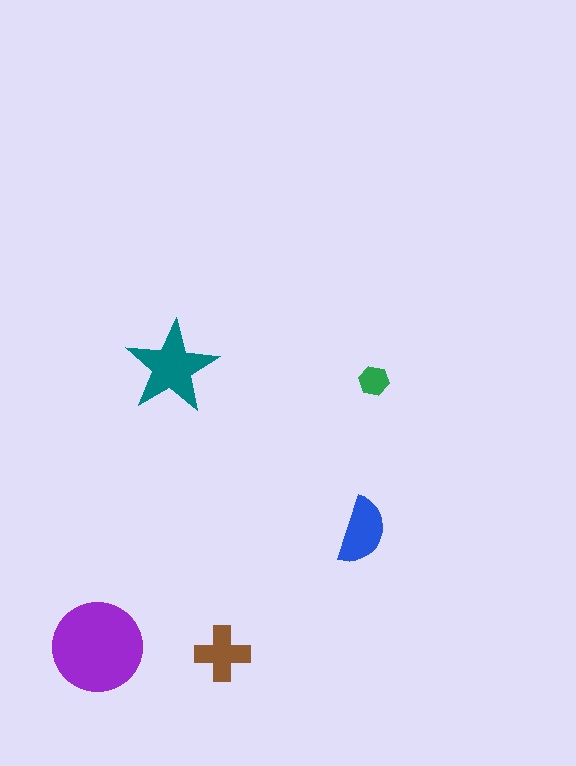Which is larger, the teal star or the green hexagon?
The teal star.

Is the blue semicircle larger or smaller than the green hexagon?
Larger.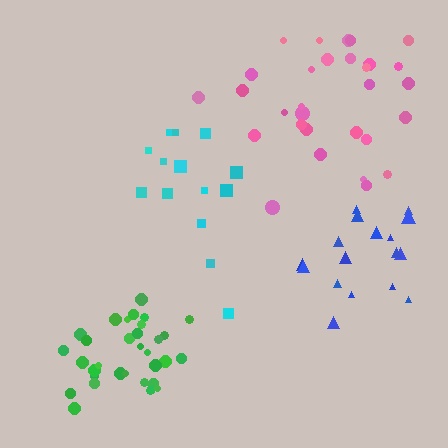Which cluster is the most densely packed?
Green.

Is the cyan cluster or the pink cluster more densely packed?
Cyan.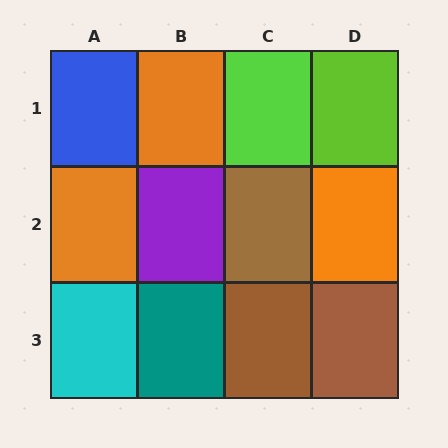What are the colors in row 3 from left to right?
Cyan, teal, brown, brown.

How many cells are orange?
3 cells are orange.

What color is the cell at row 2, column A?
Orange.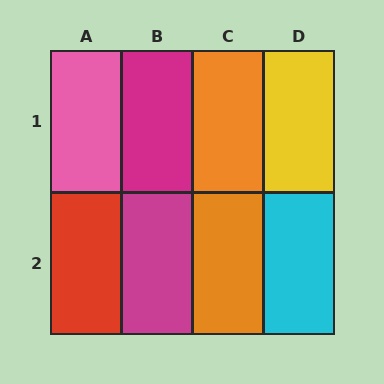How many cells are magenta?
2 cells are magenta.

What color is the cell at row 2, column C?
Orange.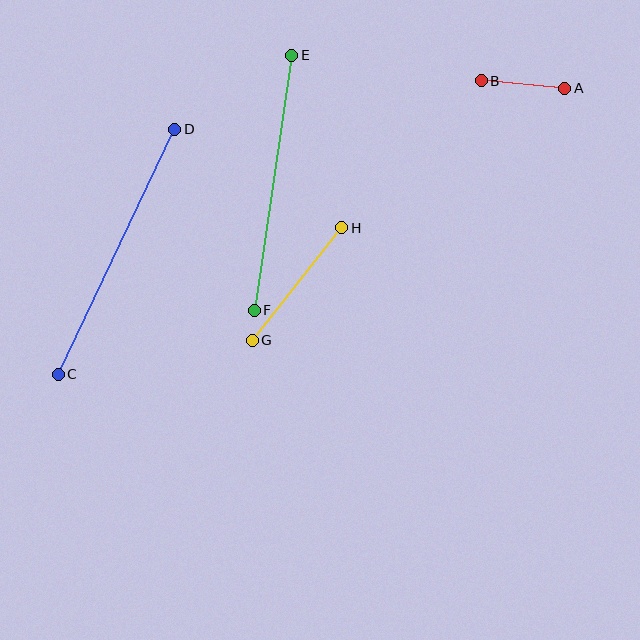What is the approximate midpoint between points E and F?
The midpoint is at approximately (273, 183) pixels.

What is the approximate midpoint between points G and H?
The midpoint is at approximately (297, 284) pixels.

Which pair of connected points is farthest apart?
Points C and D are farthest apart.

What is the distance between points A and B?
The distance is approximately 84 pixels.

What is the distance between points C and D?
The distance is approximately 271 pixels.